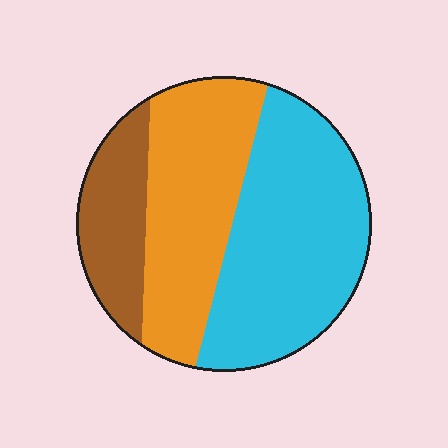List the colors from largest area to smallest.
From largest to smallest: cyan, orange, brown.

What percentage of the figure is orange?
Orange takes up about one third (1/3) of the figure.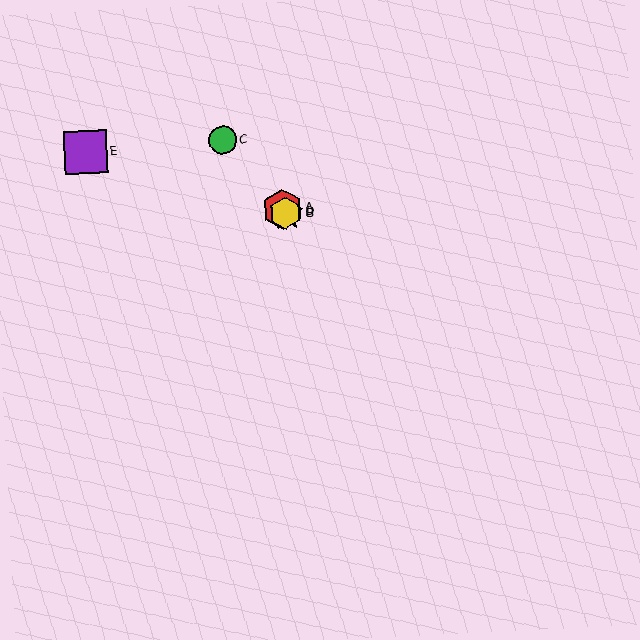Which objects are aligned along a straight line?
Objects A, B, C, D are aligned along a straight line.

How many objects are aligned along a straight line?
4 objects (A, B, C, D) are aligned along a straight line.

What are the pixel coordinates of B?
Object B is at (287, 215).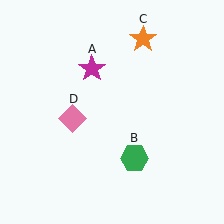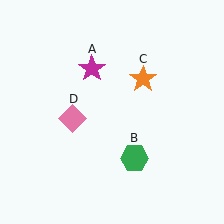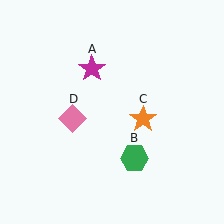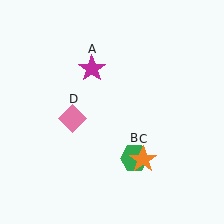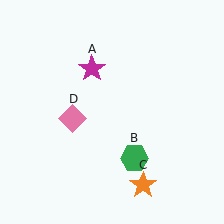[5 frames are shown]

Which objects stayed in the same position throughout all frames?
Magenta star (object A) and green hexagon (object B) and pink diamond (object D) remained stationary.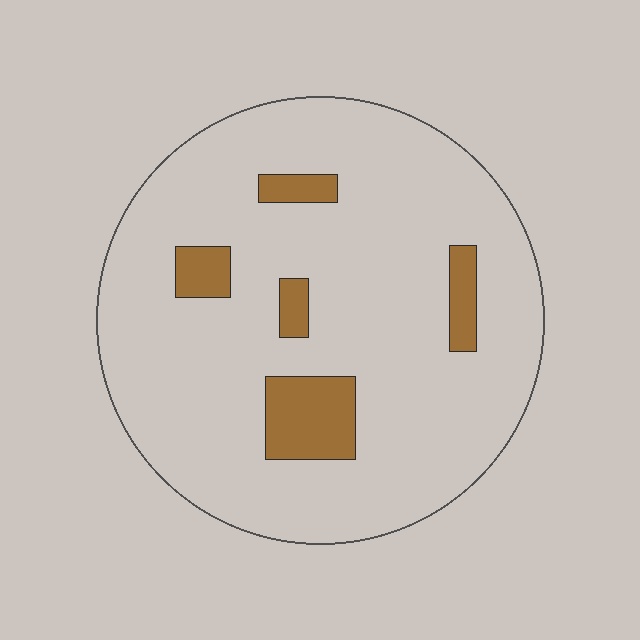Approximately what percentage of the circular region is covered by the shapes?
Approximately 10%.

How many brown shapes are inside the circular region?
5.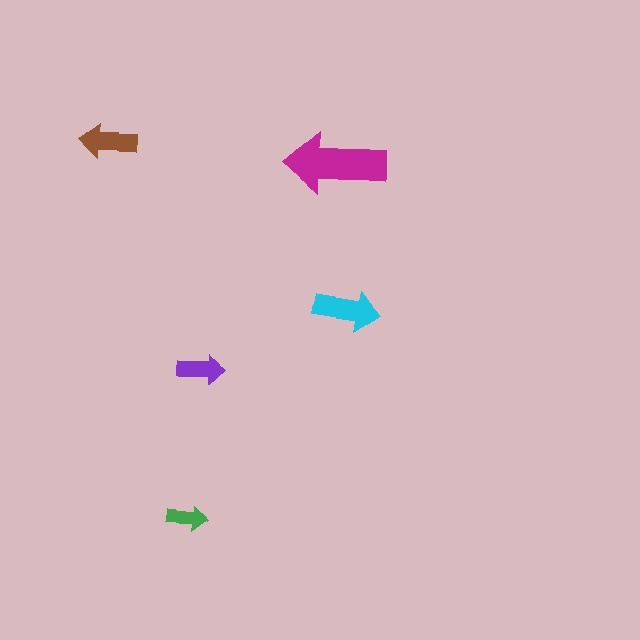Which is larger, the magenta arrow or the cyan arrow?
The magenta one.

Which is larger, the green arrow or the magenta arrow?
The magenta one.